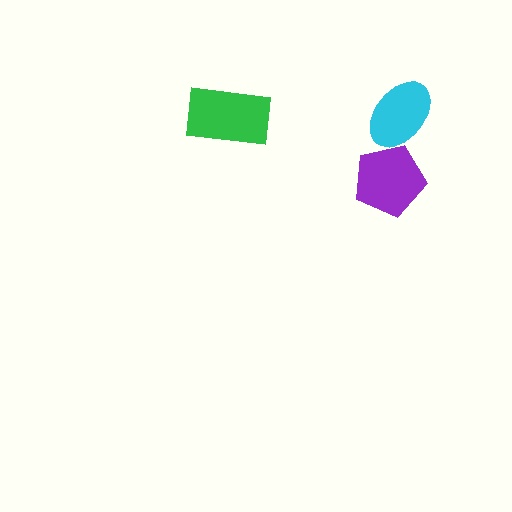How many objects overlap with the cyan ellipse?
1 object overlaps with the cyan ellipse.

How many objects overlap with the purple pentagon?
1 object overlaps with the purple pentagon.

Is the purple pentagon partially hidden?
No, no other shape covers it.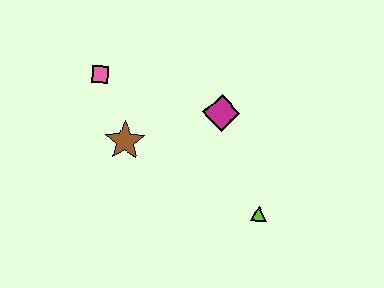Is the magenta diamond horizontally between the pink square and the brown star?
No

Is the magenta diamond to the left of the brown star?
No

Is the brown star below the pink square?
Yes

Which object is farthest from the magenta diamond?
The pink square is farthest from the magenta diamond.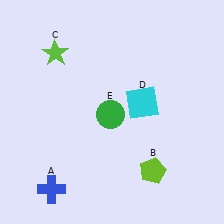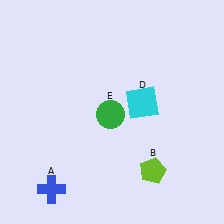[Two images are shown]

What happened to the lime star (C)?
The lime star (C) was removed in Image 2. It was in the top-left area of Image 1.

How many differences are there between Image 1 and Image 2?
There is 1 difference between the two images.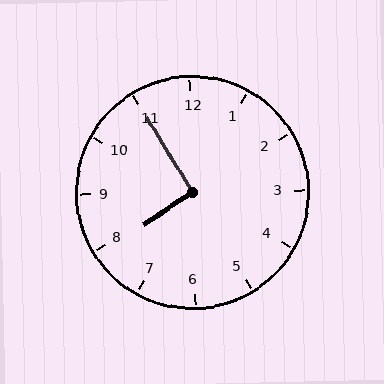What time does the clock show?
7:55.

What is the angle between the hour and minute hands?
Approximately 92 degrees.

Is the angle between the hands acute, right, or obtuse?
It is right.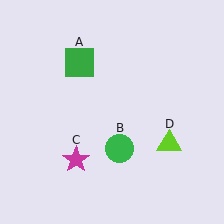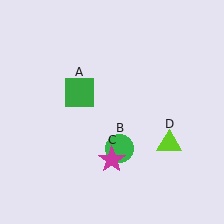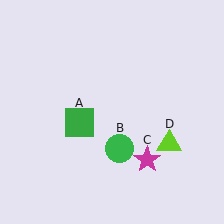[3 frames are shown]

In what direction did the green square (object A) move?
The green square (object A) moved down.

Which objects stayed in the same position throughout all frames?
Green circle (object B) and lime triangle (object D) remained stationary.